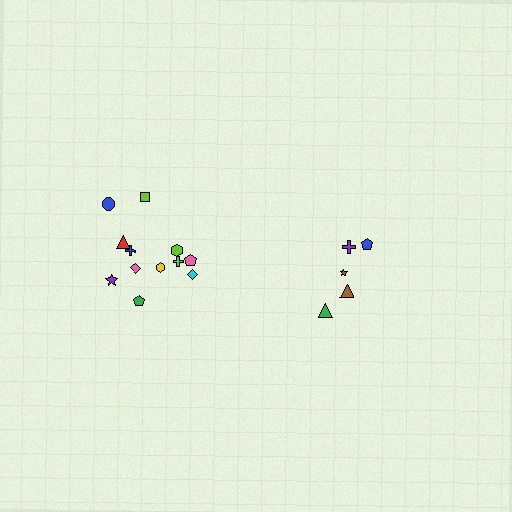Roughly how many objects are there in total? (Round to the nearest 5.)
Roughly 15 objects in total.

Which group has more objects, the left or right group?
The left group.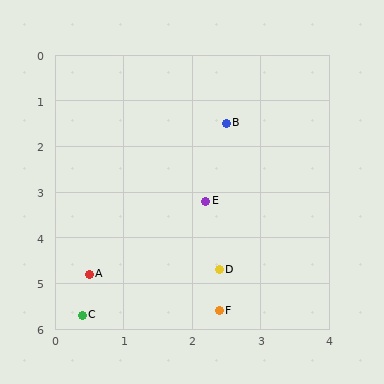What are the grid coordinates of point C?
Point C is at approximately (0.4, 5.7).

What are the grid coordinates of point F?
Point F is at approximately (2.4, 5.6).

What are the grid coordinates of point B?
Point B is at approximately (2.5, 1.5).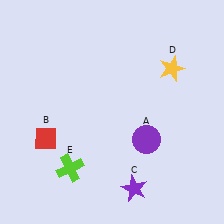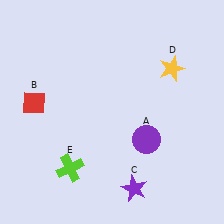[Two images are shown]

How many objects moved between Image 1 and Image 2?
1 object moved between the two images.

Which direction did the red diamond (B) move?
The red diamond (B) moved up.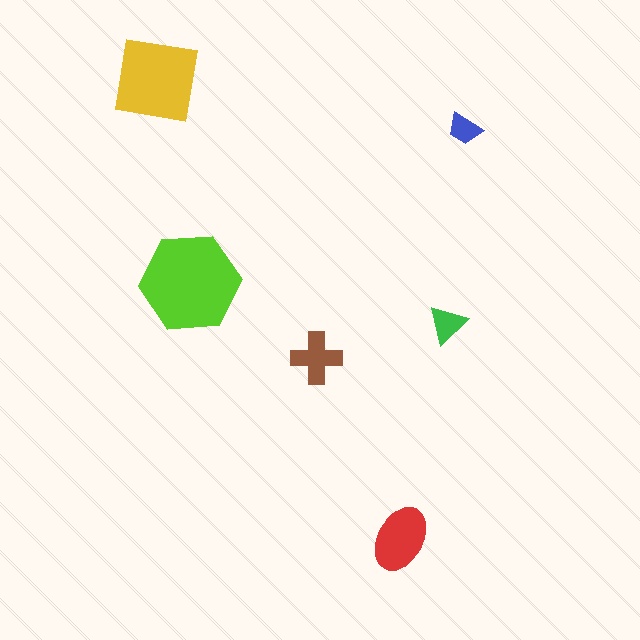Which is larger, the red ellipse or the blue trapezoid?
The red ellipse.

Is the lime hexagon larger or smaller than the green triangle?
Larger.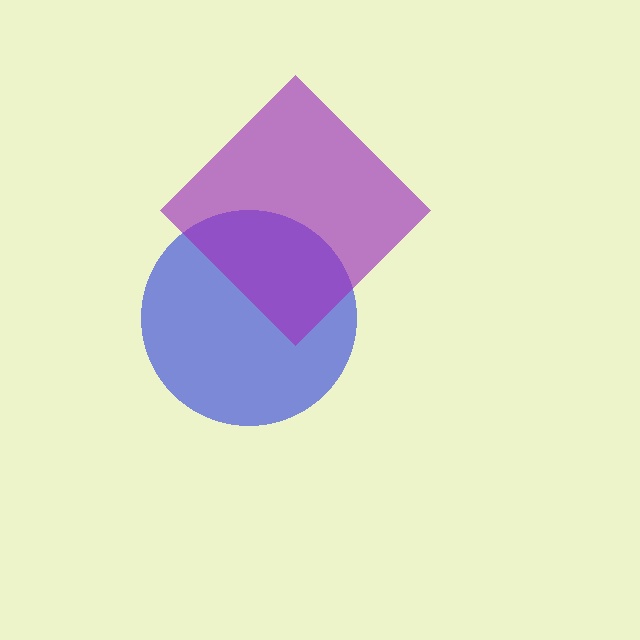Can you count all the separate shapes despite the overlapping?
Yes, there are 2 separate shapes.